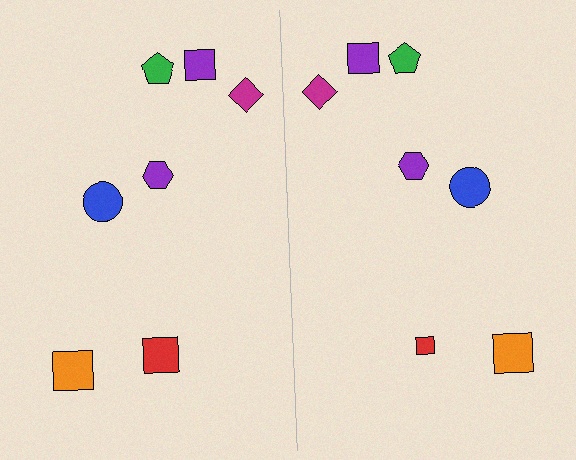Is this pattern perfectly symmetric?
No, the pattern is not perfectly symmetric. The red square on the right side has a different size than its mirror counterpart.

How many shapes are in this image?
There are 14 shapes in this image.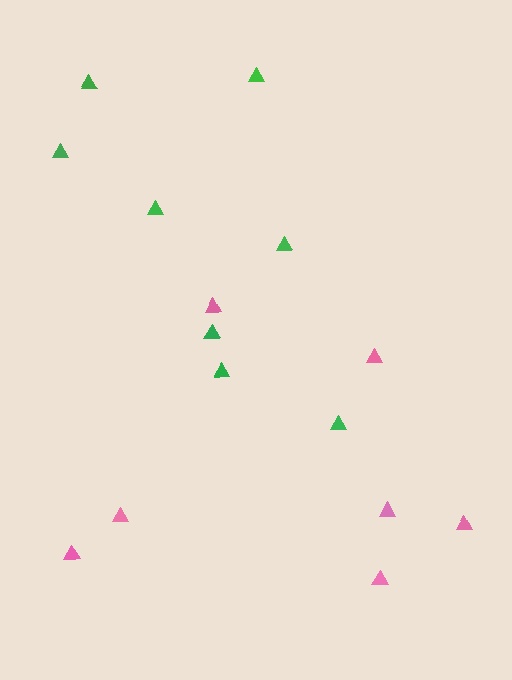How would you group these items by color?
There are 2 groups: one group of green triangles (8) and one group of pink triangles (7).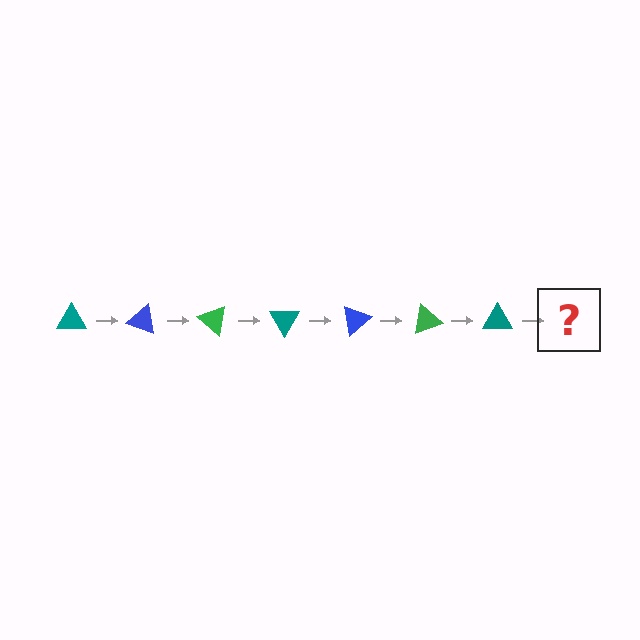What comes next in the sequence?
The next element should be a blue triangle, rotated 140 degrees from the start.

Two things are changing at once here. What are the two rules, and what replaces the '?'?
The two rules are that it rotates 20 degrees each step and the color cycles through teal, blue, and green. The '?' should be a blue triangle, rotated 140 degrees from the start.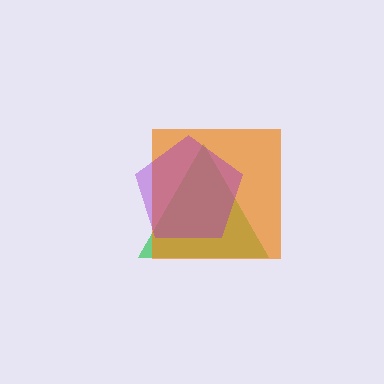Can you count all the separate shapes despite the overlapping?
Yes, there are 3 separate shapes.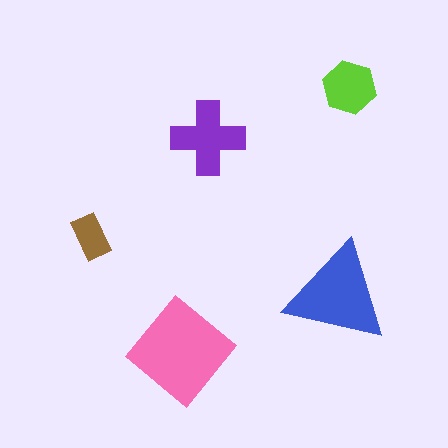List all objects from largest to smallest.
The pink diamond, the blue triangle, the purple cross, the lime hexagon, the brown rectangle.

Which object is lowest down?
The pink diamond is bottommost.